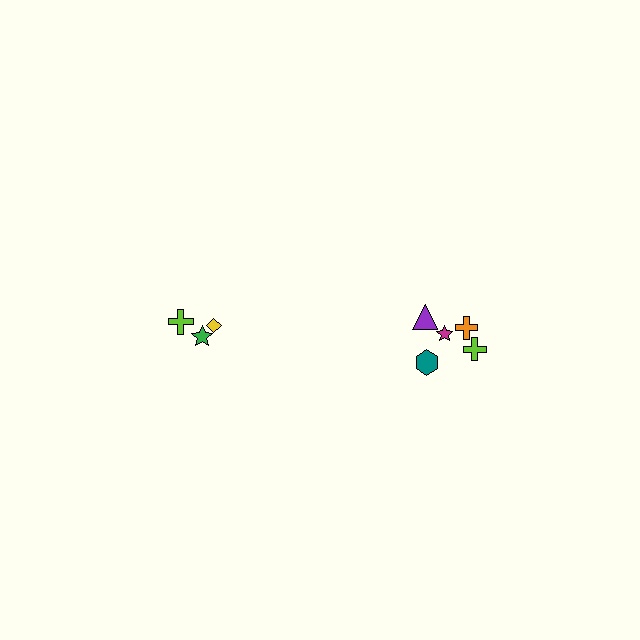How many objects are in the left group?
There are 3 objects.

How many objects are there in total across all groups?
There are 8 objects.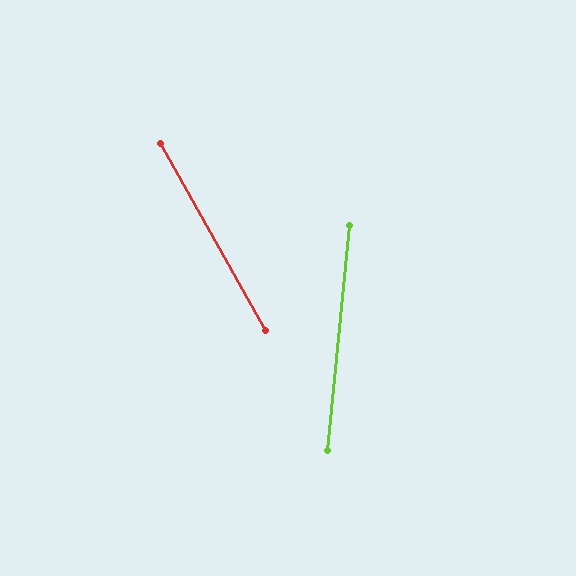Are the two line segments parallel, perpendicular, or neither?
Neither parallel nor perpendicular — they differ by about 35°.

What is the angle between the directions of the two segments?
Approximately 35 degrees.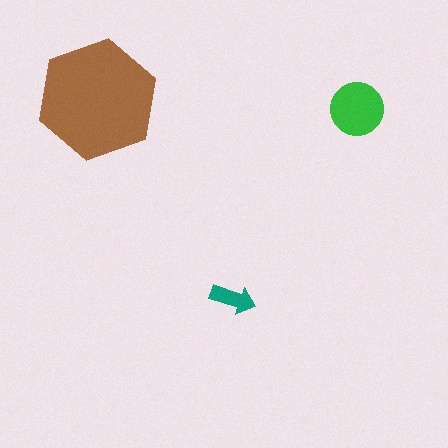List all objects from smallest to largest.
The teal arrow, the green circle, the brown hexagon.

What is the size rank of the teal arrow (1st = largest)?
3rd.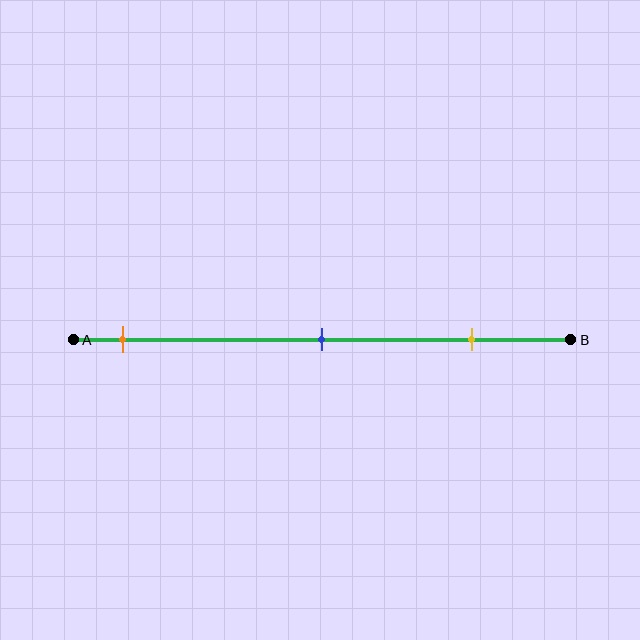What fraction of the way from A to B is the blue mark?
The blue mark is approximately 50% (0.5) of the way from A to B.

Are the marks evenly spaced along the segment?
Yes, the marks are approximately evenly spaced.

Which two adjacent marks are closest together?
The blue and yellow marks are the closest adjacent pair.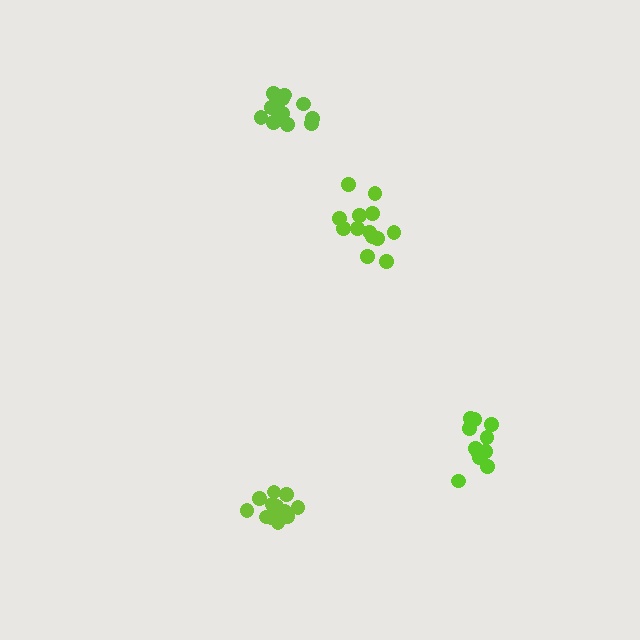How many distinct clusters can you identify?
There are 4 distinct clusters.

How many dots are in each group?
Group 1: 13 dots, Group 2: 13 dots, Group 3: 12 dots, Group 4: 12 dots (50 total).